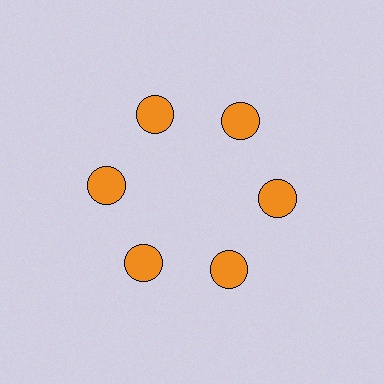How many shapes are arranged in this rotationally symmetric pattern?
There are 6 shapes, arranged in 6 groups of 1.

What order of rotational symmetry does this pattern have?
This pattern has 6-fold rotational symmetry.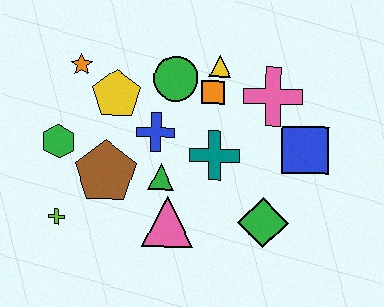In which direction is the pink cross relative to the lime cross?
The pink cross is to the right of the lime cross.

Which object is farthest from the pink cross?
The lime cross is farthest from the pink cross.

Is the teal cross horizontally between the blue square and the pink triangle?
Yes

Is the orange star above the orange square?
Yes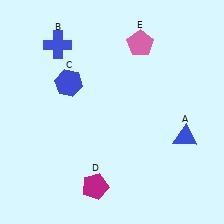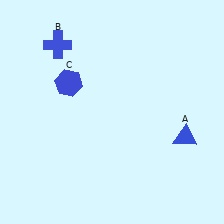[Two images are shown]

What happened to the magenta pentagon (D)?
The magenta pentagon (D) was removed in Image 2. It was in the bottom-left area of Image 1.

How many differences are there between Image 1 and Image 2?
There are 2 differences between the two images.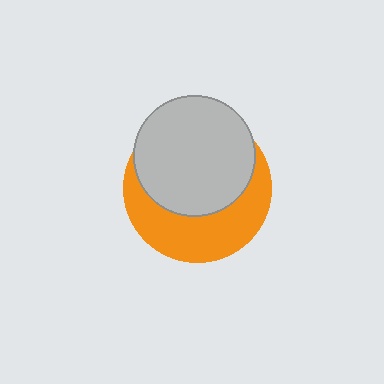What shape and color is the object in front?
The object in front is a light gray circle.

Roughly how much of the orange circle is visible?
A small part of it is visible (roughly 44%).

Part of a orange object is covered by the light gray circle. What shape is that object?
It is a circle.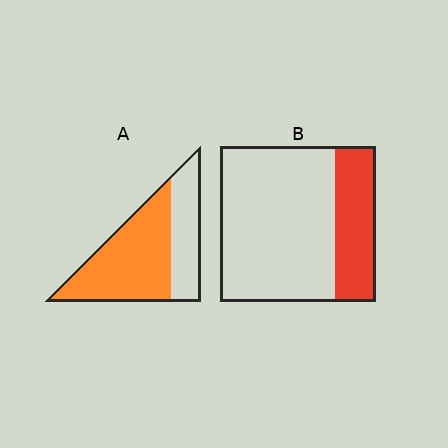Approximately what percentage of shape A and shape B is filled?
A is approximately 65% and B is approximately 25%.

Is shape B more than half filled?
No.